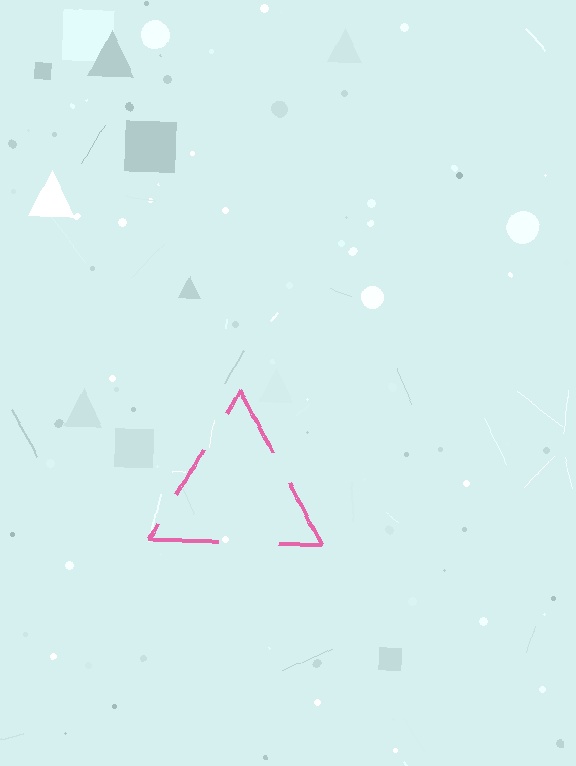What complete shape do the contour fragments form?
The contour fragments form a triangle.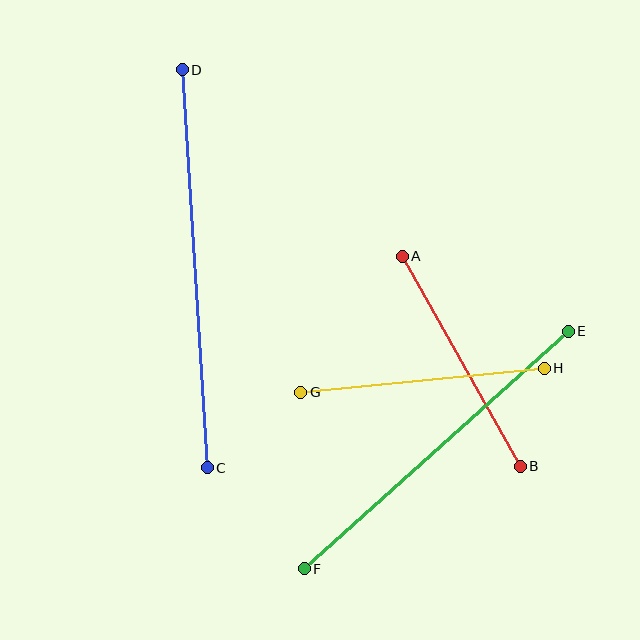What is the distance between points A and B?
The distance is approximately 241 pixels.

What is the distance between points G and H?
The distance is approximately 245 pixels.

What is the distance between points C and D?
The distance is approximately 399 pixels.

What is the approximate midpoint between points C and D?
The midpoint is at approximately (195, 269) pixels.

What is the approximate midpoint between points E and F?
The midpoint is at approximately (436, 450) pixels.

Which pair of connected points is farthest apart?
Points C and D are farthest apart.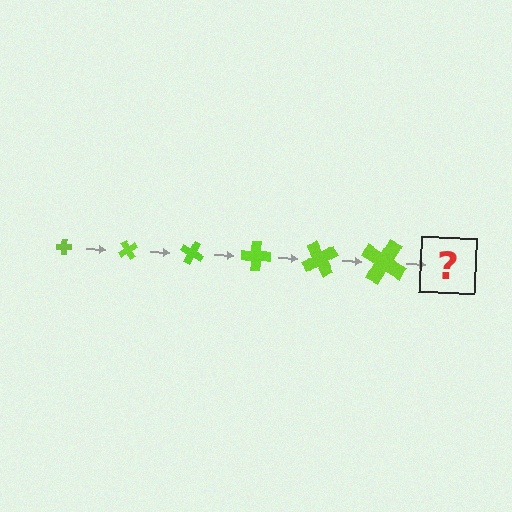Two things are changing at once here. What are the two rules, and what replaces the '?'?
The two rules are that the cross grows larger each step and it rotates 60 degrees each step. The '?' should be a cross, larger than the previous one and rotated 360 degrees from the start.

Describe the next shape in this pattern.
It should be a cross, larger than the previous one and rotated 360 degrees from the start.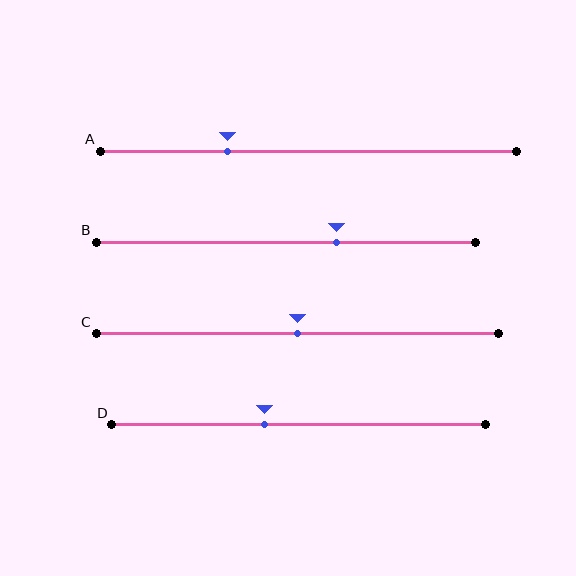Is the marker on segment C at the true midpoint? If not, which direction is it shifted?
Yes, the marker on segment C is at the true midpoint.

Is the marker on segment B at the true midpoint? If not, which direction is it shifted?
No, the marker on segment B is shifted to the right by about 13% of the segment length.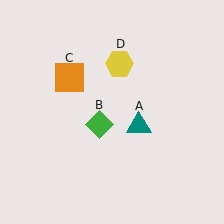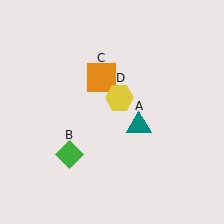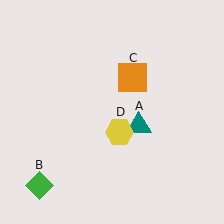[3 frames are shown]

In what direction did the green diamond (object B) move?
The green diamond (object B) moved down and to the left.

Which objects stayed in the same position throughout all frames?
Teal triangle (object A) remained stationary.